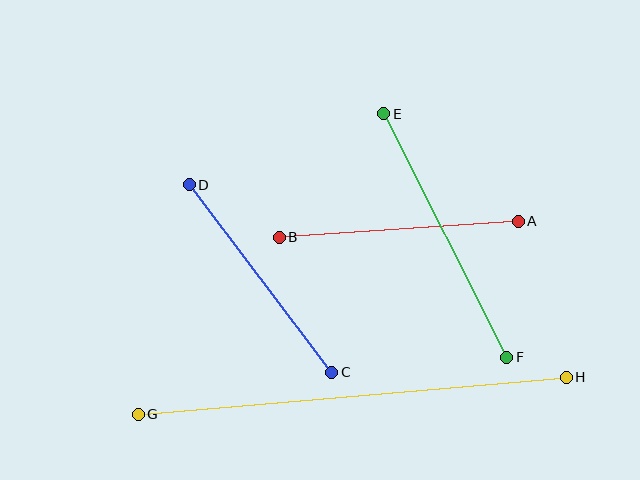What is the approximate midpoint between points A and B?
The midpoint is at approximately (399, 229) pixels.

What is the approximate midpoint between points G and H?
The midpoint is at approximately (352, 396) pixels.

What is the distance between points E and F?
The distance is approximately 272 pixels.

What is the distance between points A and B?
The distance is approximately 239 pixels.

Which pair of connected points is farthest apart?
Points G and H are farthest apart.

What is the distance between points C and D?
The distance is approximately 235 pixels.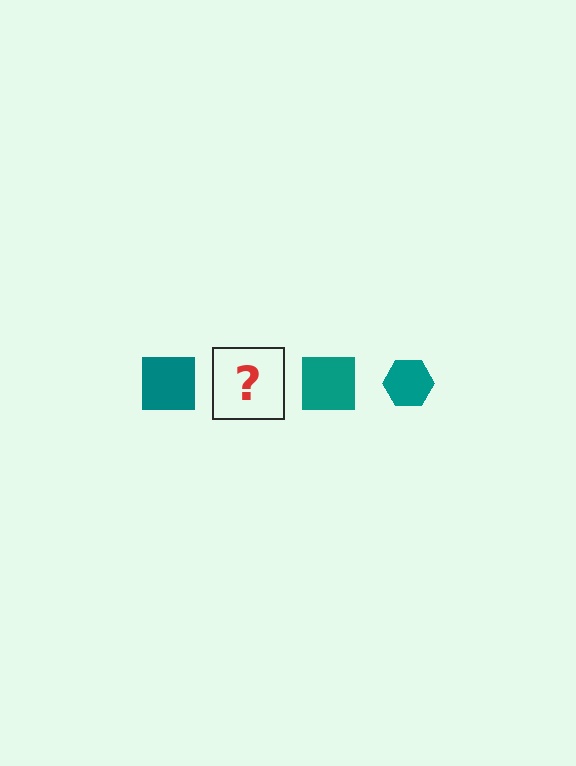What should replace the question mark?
The question mark should be replaced with a teal hexagon.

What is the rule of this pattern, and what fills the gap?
The rule is that the pattern cycles through square, hexagon shapes in teal. The gap should be filled with a teal hexagon.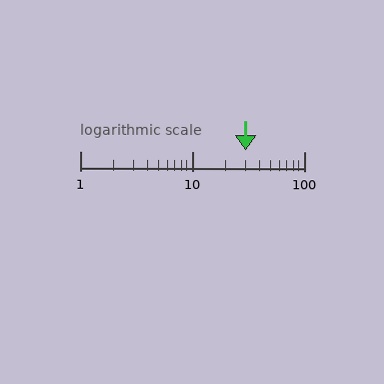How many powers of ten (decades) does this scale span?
The scale spans 2 decades, from 1 to 100.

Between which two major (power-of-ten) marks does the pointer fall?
The pointer is between 10 and 100.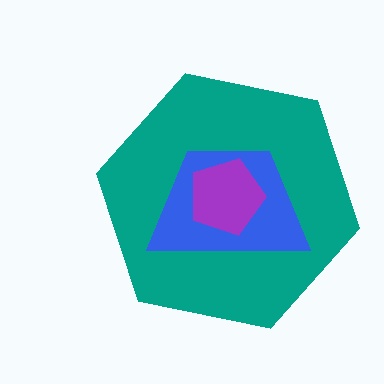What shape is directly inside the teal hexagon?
The blue trapezoid.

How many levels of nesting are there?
3.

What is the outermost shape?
The teal hexagon.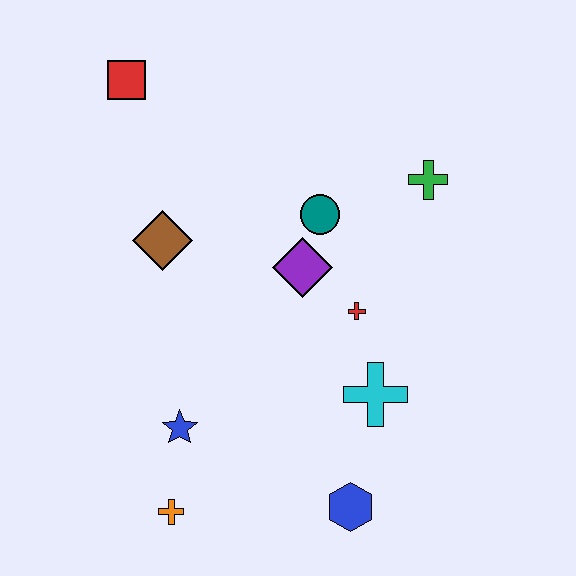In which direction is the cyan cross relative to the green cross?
The cyan cross is below the green cross.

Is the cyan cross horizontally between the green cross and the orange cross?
Yes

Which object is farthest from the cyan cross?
The red square is farthest from the cyan cross.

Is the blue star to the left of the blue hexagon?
Yes